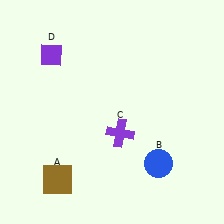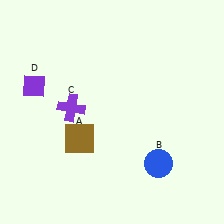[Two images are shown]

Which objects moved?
The objects that moved are: the brown square (A), the purple cross (C), the purple diamond (D).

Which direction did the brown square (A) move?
The brown square (A) moved up.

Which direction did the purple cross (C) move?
The purple cross (C) moved left.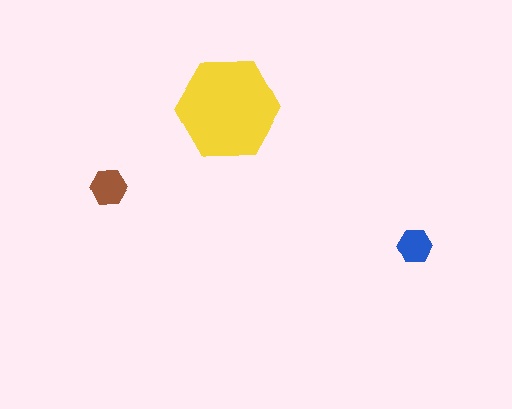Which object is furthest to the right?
The blue hexagon is rightmost.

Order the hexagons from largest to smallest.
the yellow one, the brown one, the blue one.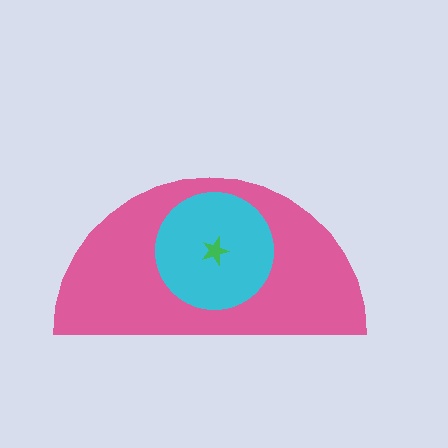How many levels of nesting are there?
3.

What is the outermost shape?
The pink semicircle.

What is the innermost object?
The green star.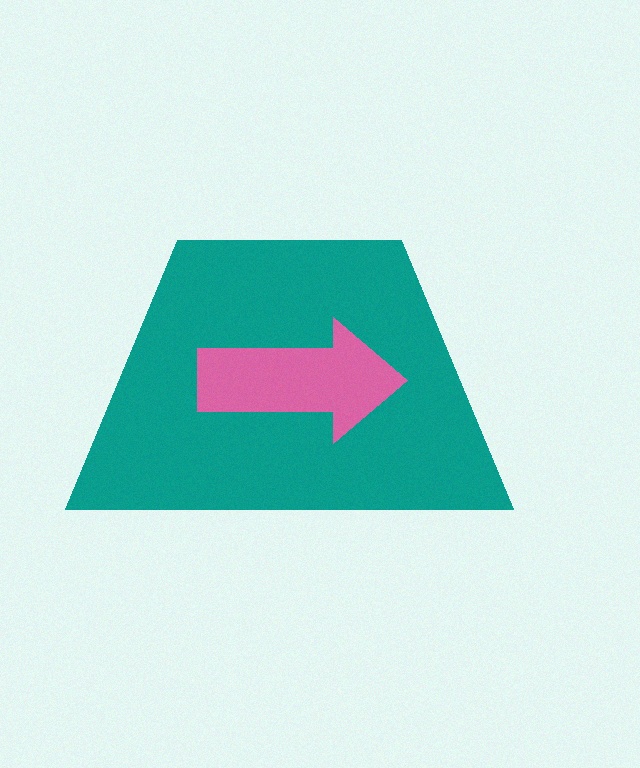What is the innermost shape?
The pink arrow.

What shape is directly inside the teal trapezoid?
The pink arrow.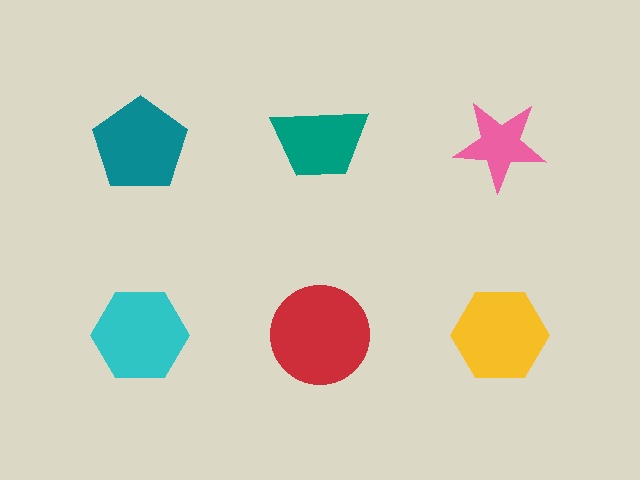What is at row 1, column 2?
A teal trapezoid.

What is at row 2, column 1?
A cyan hexagon.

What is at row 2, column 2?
A red circle.